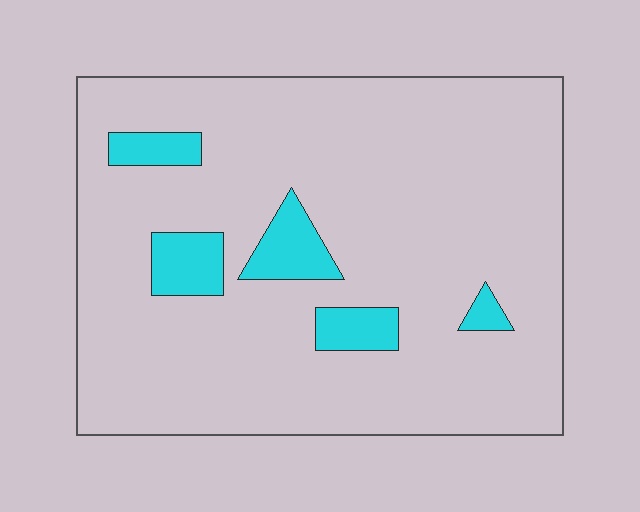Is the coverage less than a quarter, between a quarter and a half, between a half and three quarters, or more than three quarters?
Less than a quarter.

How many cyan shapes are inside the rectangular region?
5.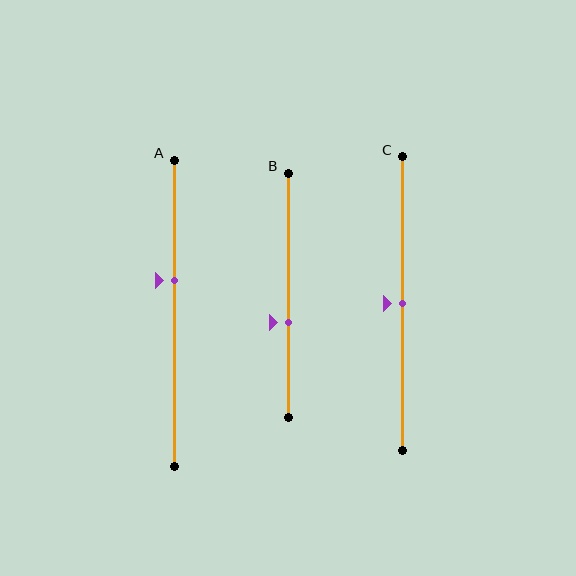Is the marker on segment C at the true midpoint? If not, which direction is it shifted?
Yes, the marker on segment C is at the true midpoint.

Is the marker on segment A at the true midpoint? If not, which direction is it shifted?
No, the marker on segment A is shifted upward by about 11% of the segment length.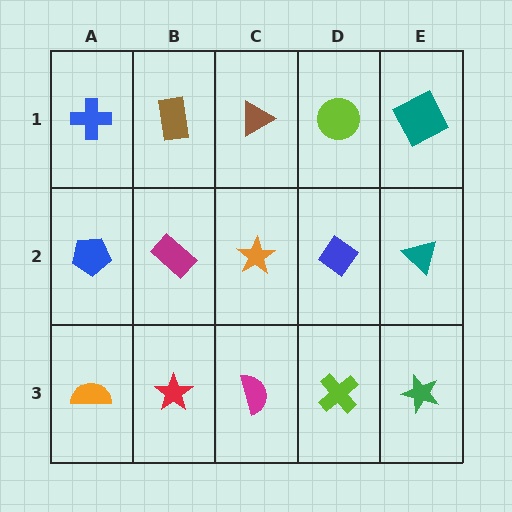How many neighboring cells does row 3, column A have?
2.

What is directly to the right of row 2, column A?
A magenta rectangle.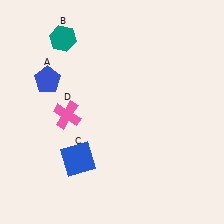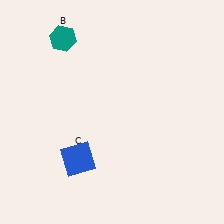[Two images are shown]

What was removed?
The blue pentagon (A), the pink cross (D) were removed in Image 2.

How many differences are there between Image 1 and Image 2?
There are 2 differences between the two images.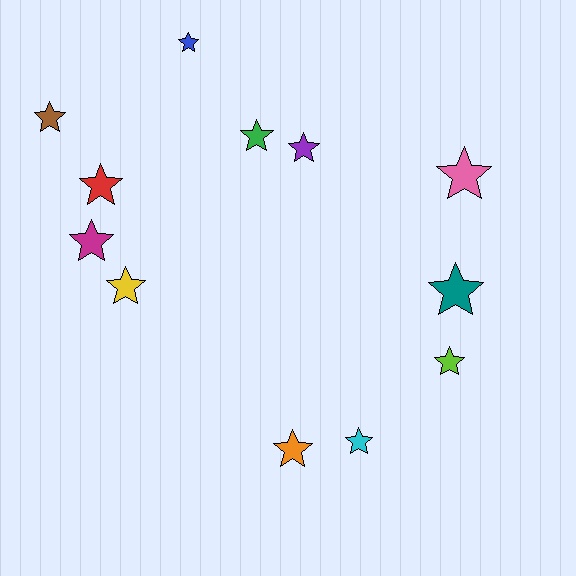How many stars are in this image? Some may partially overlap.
There are 12 stars.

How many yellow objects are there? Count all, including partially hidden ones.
There is 1 yellow object.